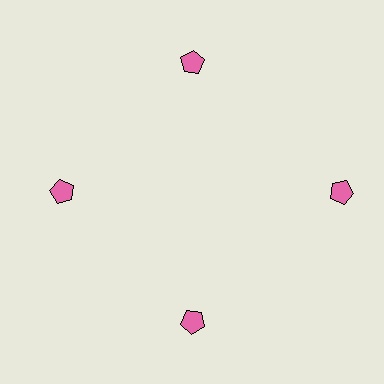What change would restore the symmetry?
The symmetry would be restored by moving it inward, back onto the ring so that all 4 pentagons sit at equal angles and equal distance from the center.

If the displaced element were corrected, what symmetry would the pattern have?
It would have 4-fold rotational symmetry — the pattern would map onto itself every 90 degrees.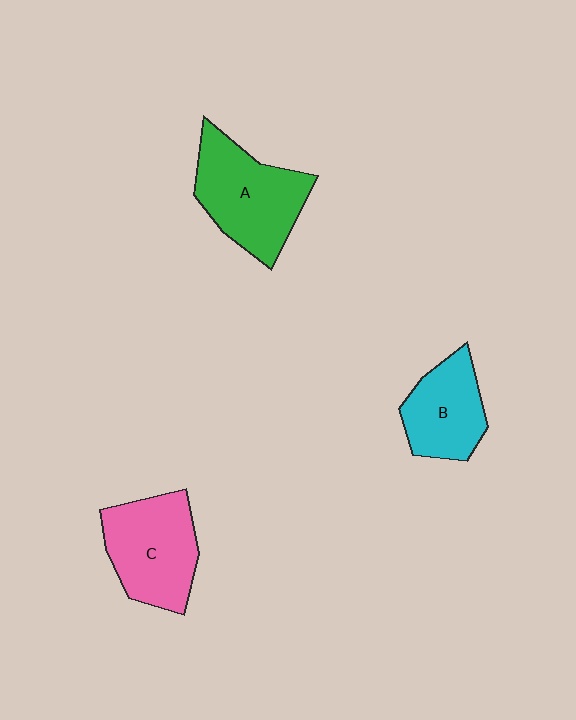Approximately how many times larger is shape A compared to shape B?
Approximately 1.4 times.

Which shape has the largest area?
Shape A (green).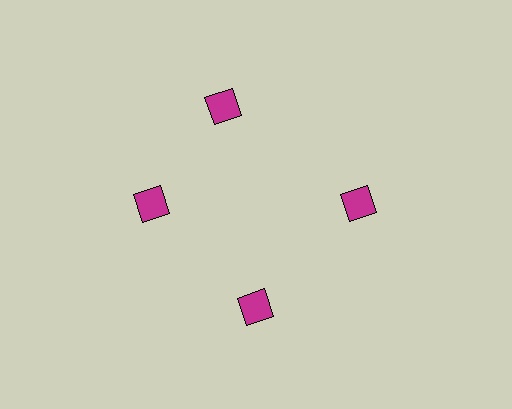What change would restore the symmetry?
The symmetry would be restored by rotating it back into even spacing with its neighbors so that all 4 squares sit at equal angles and equal distance from the center.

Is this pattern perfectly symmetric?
No. The 4 magenta squares are arranged in a ring, but one element near the 12 o'clock position is rotated out of alignment along the ring, breaking the 4-fold rotational symmetry.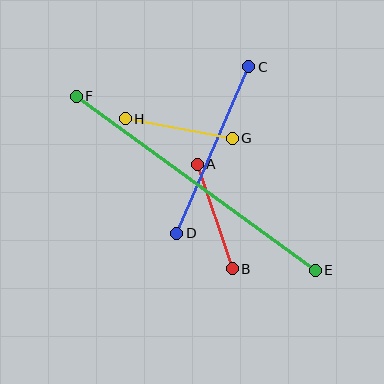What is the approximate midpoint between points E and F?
The midpoint is at approximately (196, 183) pixels.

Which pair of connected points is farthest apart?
Points E and F are farthest apart.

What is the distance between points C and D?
The distance is approximately 181 pixels.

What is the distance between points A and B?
The distance is approximately 110 pixels.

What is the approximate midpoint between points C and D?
The midpoint is at approximately (213, 150) pixels.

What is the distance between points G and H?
The distance is approximately 109 pixels.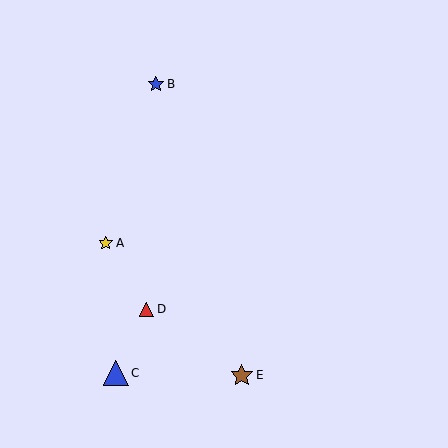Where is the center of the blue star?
The center of the blue star is at (156, 84).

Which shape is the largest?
The blue triangle (labeled C) is the largest.